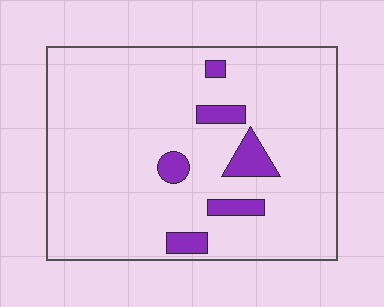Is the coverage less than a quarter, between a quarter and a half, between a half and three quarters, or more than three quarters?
Less than a quarter.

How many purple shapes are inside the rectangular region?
6.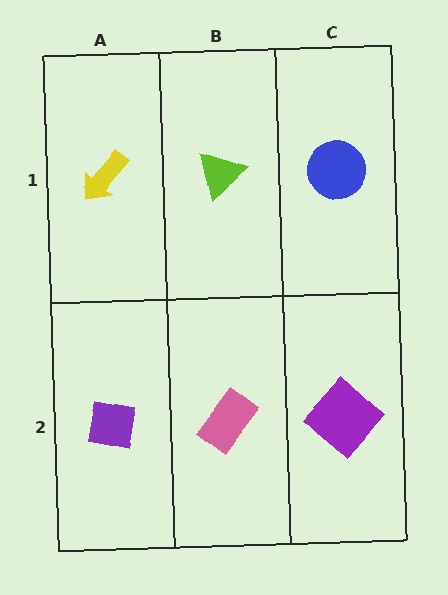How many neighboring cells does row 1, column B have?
3.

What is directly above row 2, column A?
A yellow arrow.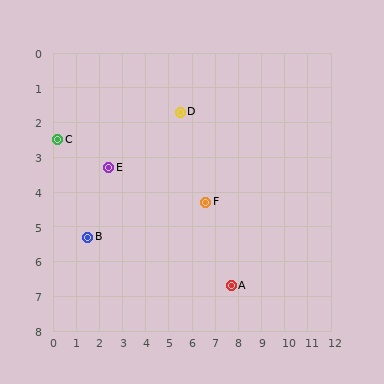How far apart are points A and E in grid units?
Points A and E are about 6.3 grid units apart.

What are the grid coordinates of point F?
Point F is at approximately (6.6, 4.3).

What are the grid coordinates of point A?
Point A is at approximately (7.7, 6.7).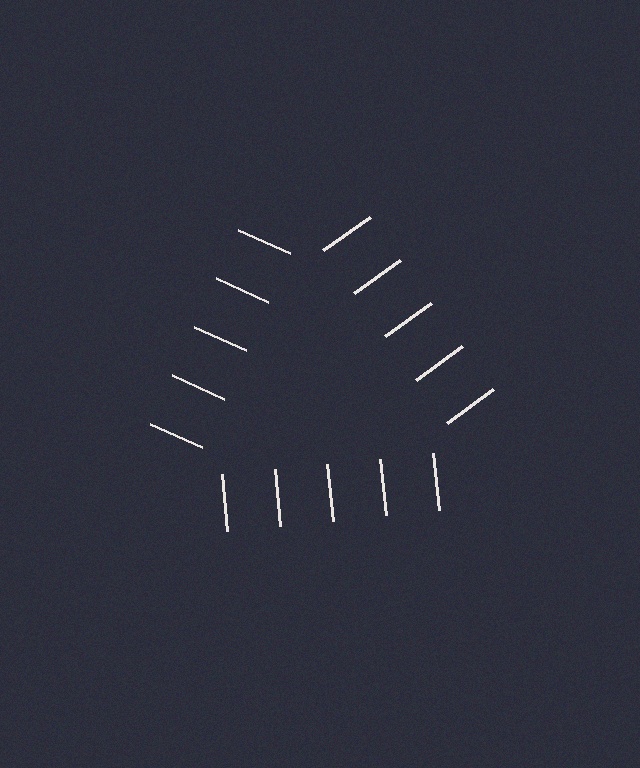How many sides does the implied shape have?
3 sides — the line-ends trace a triangle.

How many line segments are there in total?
15 — 5 along each of the 3 edges.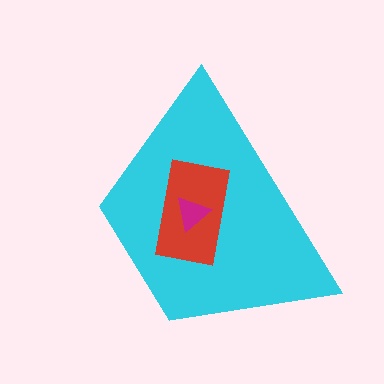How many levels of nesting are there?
3.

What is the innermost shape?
The magenta triangle.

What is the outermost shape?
The cyan trapezoid.